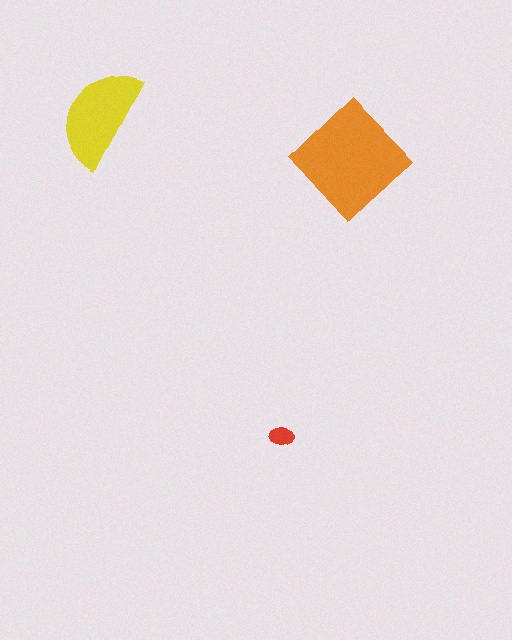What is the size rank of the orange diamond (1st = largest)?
1st.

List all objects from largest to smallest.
The orange diamond, the yellow semicircle, the red ellipse.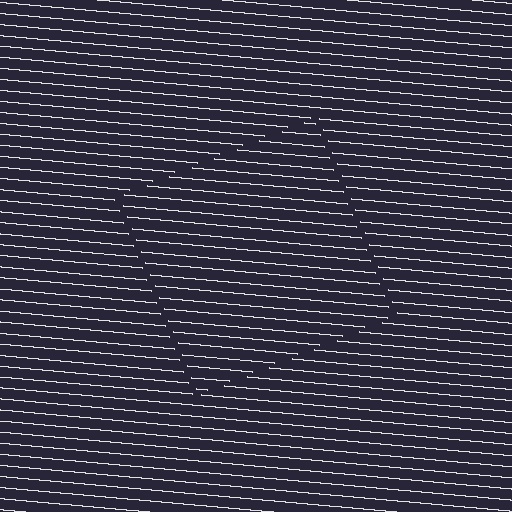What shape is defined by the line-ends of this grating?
An illusory square. The interior of the shape contains the same grating, shifted by half a period — the contour is defined by the phase discontinuity where line-ends from the inner and outer gratings abut.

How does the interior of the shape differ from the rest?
The interior of the shape contains the same grating, shifted by half a period — the contour is defined by the phase discontinuity where line-ends from the inner and outer gratings abut.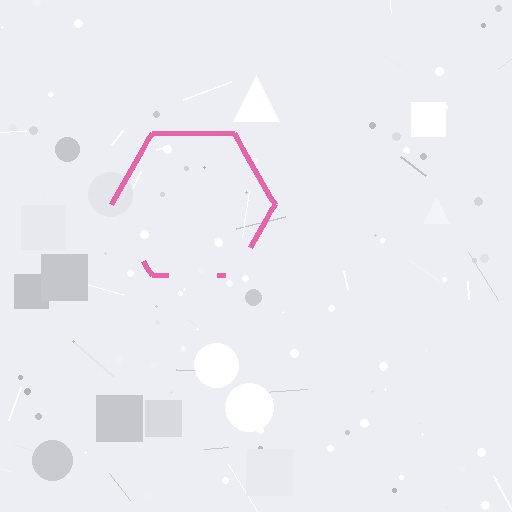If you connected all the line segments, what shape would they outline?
They would outline a hexagon.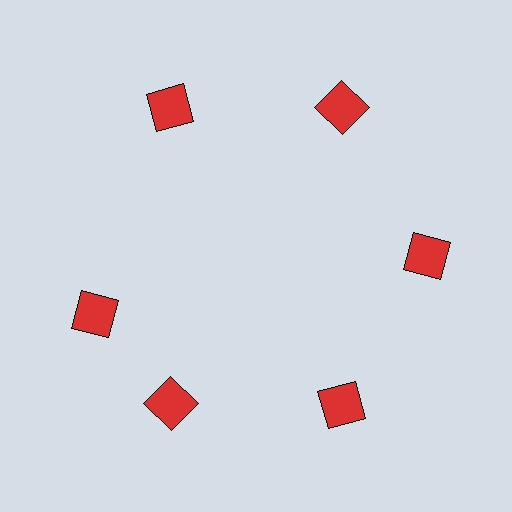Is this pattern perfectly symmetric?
No. The 6 red squares are arranged in a ring, but one element near the 9 o'clock position is rotated out of alignment along the ring, breaking the 6-fold rotational symmetry.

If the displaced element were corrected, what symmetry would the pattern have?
It would have 6-fold rotational symmetry — the pattern would map onto itself every 60 degrees.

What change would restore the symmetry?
The symmetry would be restored by rotating it back into even spacing with its neighbors so that all 6 squares sit at equal angles and equal distance from the center.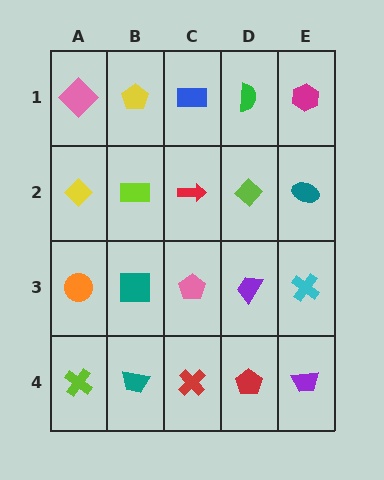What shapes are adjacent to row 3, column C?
A red arrow (row 2, column C), a red cross (row 4, column C), a teal square (row 3, column B), a purple trapezoid (row 3, column D).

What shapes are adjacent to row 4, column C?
A pink pentagon (row 3, column C), a teal trapezoid (row 4, column B), a red pentagon (row 4, column D).